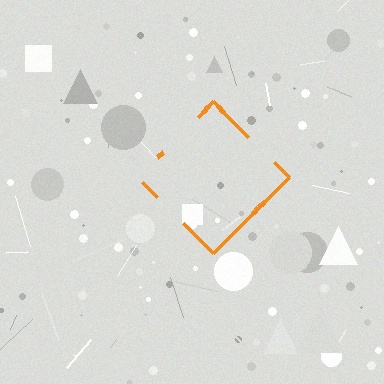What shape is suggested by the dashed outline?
The dashed outline suggests a diamond.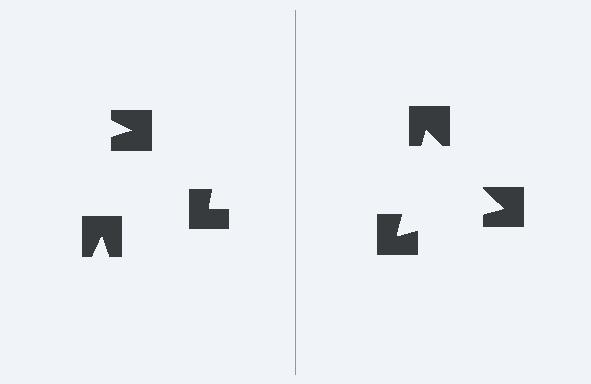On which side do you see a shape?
An illusory triangle appears on the right side. On the left side the wedge cuts are rotated, so no coherent shape forms.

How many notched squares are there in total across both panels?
6 — 3 on each side.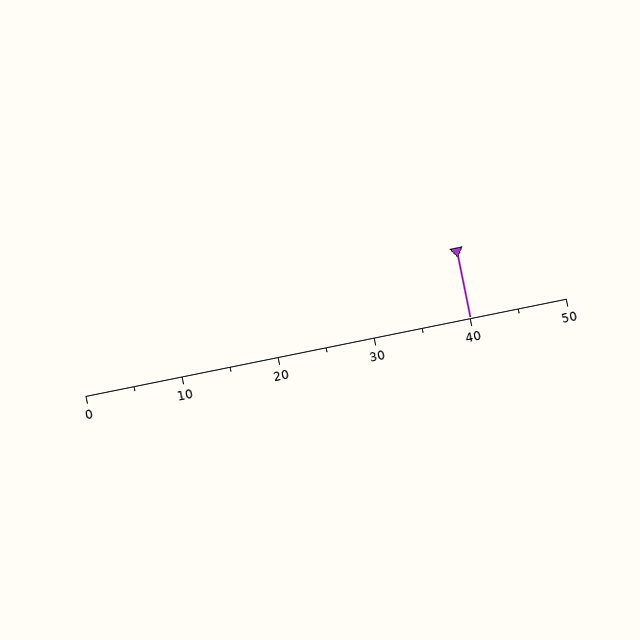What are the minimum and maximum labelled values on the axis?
The axis runs from 0 to 50.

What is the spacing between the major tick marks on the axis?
The major ticks are spaced 10 apart.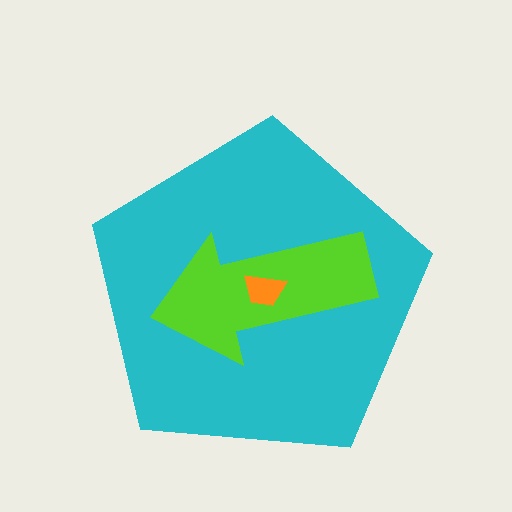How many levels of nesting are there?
3.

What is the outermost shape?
The cyan pentagon.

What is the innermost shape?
The orange trapezoid.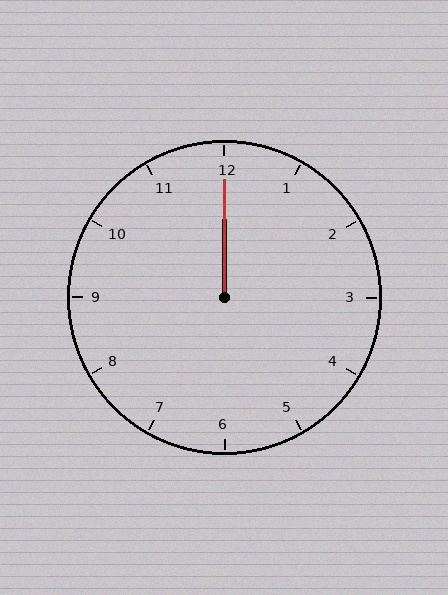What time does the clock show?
12:00.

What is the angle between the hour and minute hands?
Approximately 0 degrees.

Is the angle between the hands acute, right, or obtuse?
It is acute.